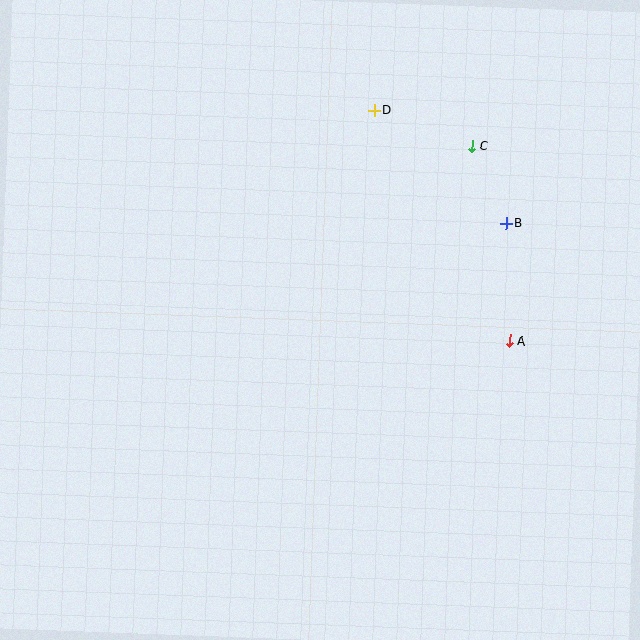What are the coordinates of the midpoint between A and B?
The midpoint between A and B is at (508, 282).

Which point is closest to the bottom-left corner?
Point A is closest to the bottom-left corner.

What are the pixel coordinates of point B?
Point B is at (506, 223).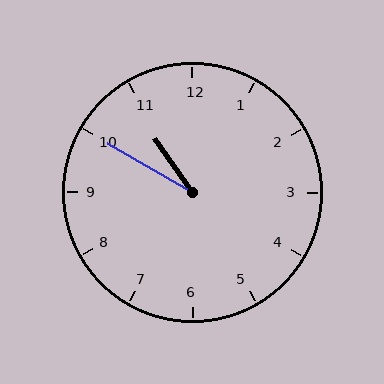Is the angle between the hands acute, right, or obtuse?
It is acute.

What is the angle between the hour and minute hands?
Approximately 25 degrees.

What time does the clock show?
10:50.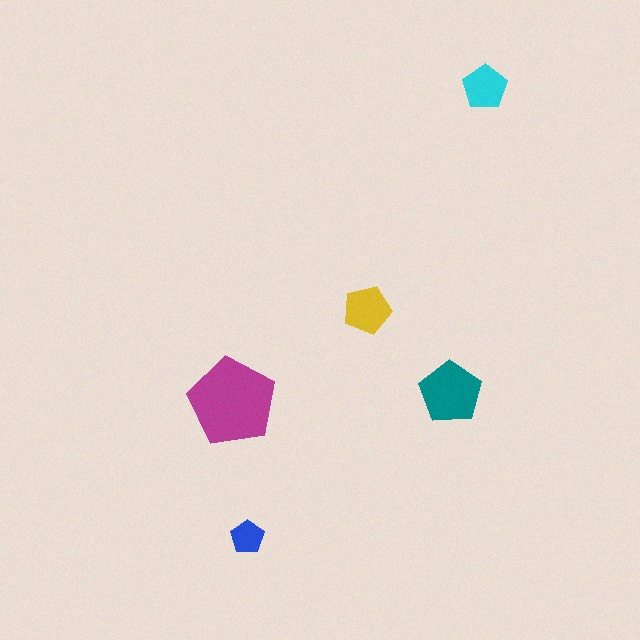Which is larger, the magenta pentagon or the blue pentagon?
The magenta one.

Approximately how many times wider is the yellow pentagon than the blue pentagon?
About 1.5 times wider.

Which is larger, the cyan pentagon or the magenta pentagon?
The magenta one.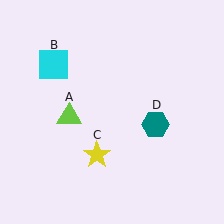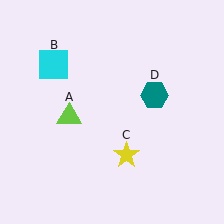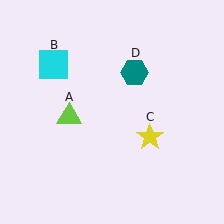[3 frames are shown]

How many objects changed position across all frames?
2 objects changed position: yellow star (object C), teal hexagon (object D).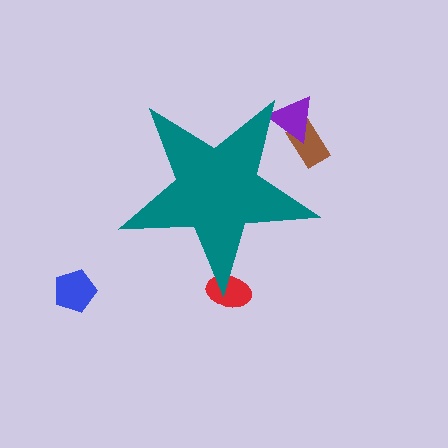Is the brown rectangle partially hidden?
Yes, the brown rectangle is partially hidden behind the teal star.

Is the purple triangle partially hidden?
Yes, the purple triangle is partially hidden behind the teal star.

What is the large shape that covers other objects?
A teal star.